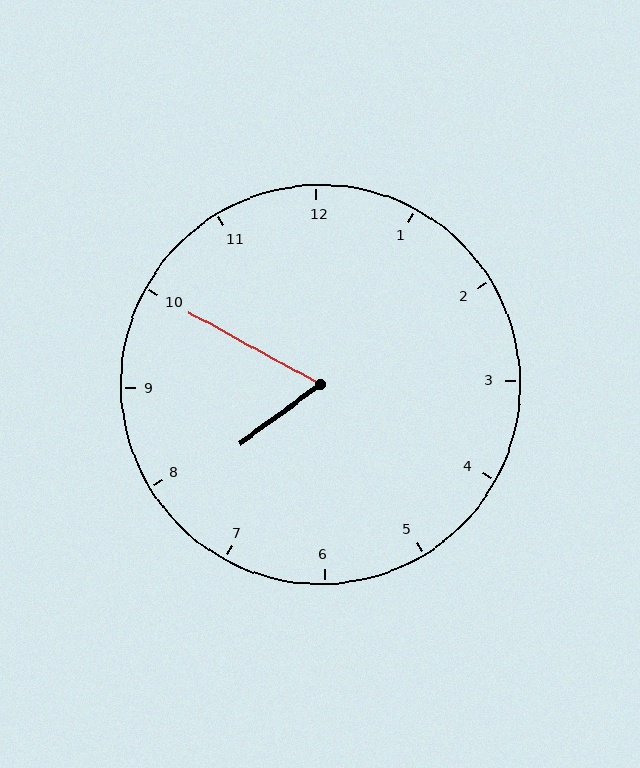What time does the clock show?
7:50.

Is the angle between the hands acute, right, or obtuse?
It is acute.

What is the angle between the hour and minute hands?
Approximately 65 degrees.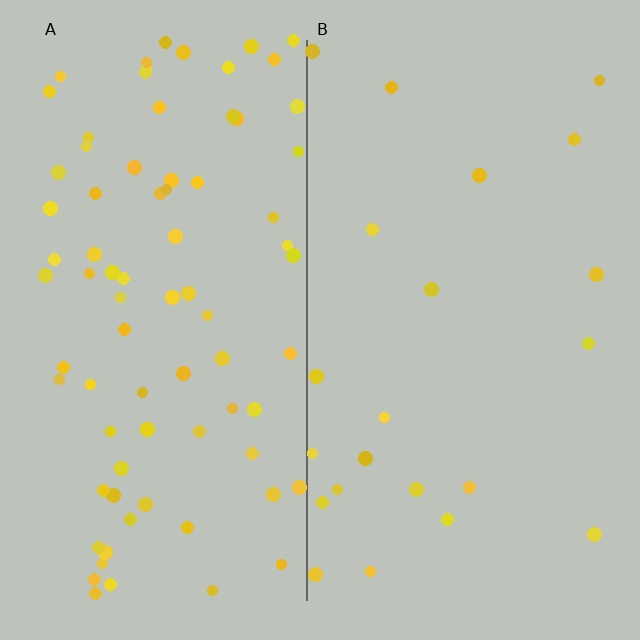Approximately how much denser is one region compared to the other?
Approximately 3.7× — region A over region B.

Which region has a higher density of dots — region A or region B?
A (the left).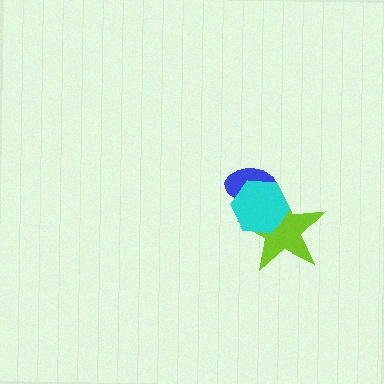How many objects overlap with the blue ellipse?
2 objects overlap with the blue ellipse.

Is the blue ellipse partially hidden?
Yes, it is partially covered by another shape.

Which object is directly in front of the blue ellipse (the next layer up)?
The lime star is directly in front of the blue ellipse.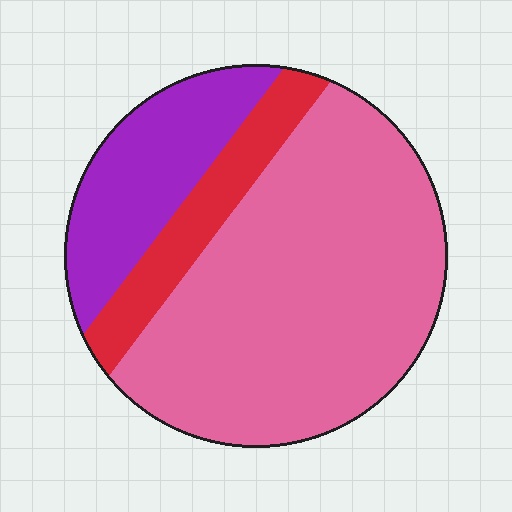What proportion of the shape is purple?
Purple covers about 20% of the shape.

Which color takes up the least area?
Red, at roughly 15%.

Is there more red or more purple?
Purple.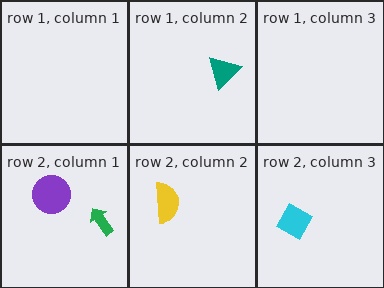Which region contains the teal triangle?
The row 1, column 2 region.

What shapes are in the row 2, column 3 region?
The cyan diamond.